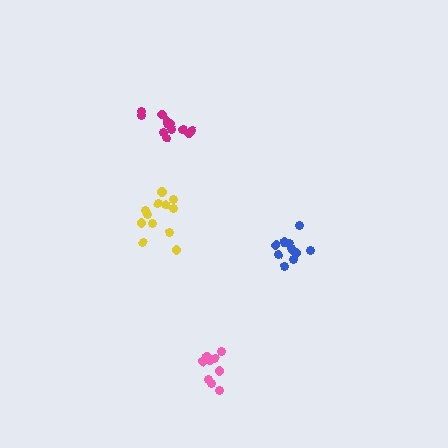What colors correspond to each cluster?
The clusters are colored: magenta, yellow, pink, blue.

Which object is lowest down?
The pink cluster is bottommost.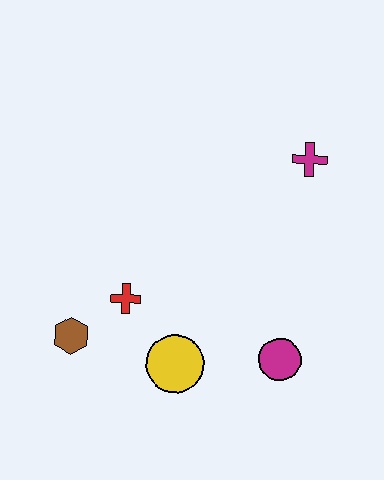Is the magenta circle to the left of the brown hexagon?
No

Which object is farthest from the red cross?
The magenta cross is farthest from the red cross.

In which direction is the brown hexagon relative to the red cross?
The brown hexagon is to the left of the red cross.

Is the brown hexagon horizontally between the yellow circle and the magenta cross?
No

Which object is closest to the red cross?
The brown hexagon is closest to the red cross.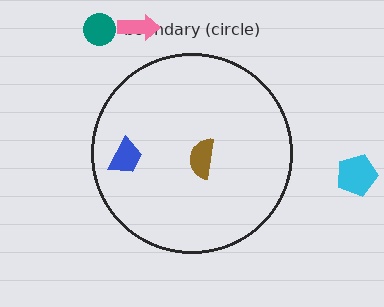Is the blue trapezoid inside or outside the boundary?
Inside.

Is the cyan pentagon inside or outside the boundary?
Outside.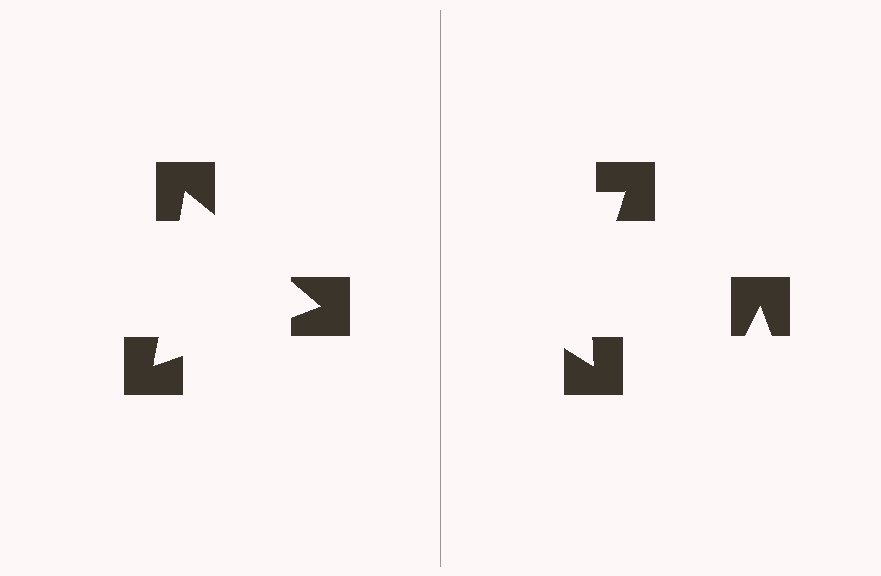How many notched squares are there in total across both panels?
6 — 3 on each side.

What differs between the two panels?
The notched squares are positioned identically on both sides; only the wedge orientations differ. On the left they align to a triangle; on the right they are misaligned.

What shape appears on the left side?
An illusory triangle.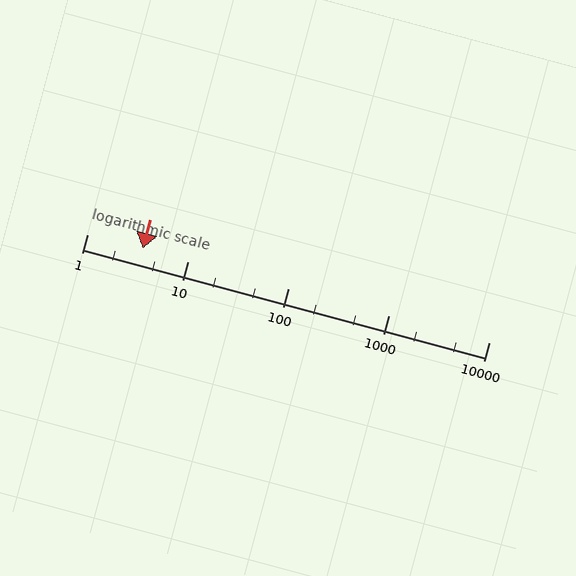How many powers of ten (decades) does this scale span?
The scale spans 4 decades, from 1 to 10000.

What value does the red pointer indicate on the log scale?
The pointer indicates approximately 3.6.